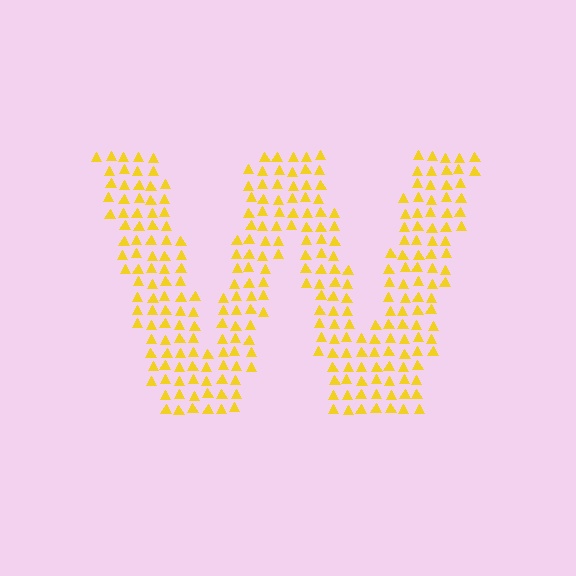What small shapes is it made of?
It is made of small triangles.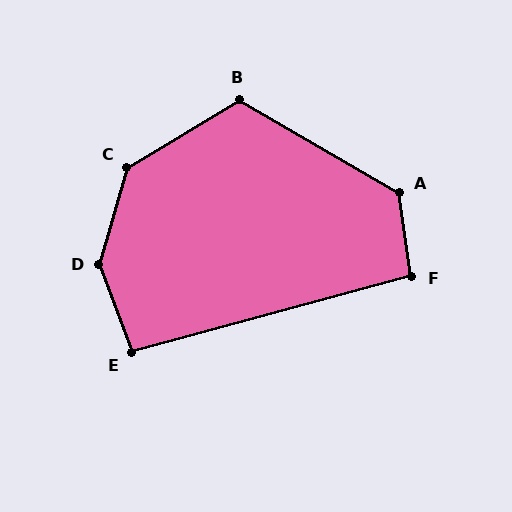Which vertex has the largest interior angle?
D, at approximately 144 degrees.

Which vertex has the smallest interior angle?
E, at approximately 95 degrees.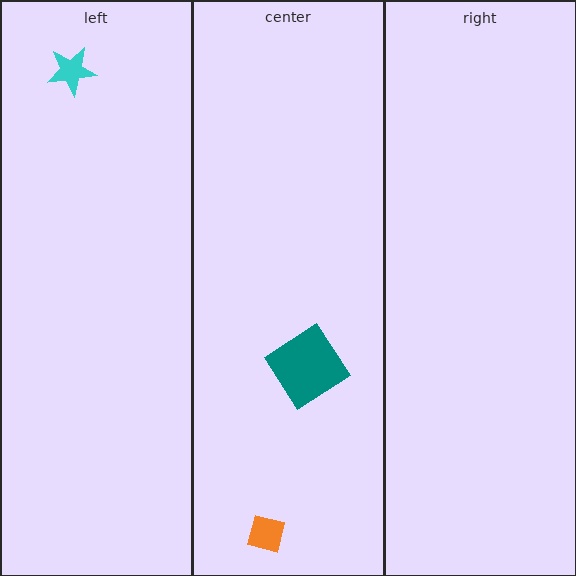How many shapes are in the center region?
2.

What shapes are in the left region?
The cyan star.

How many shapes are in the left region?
1.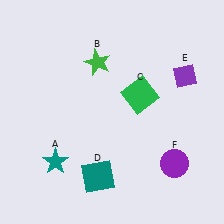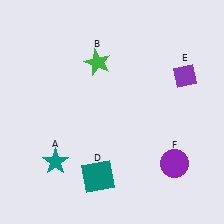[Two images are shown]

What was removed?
The green square (C) was removed in Image 2.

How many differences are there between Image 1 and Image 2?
There is 1 difference between the two images.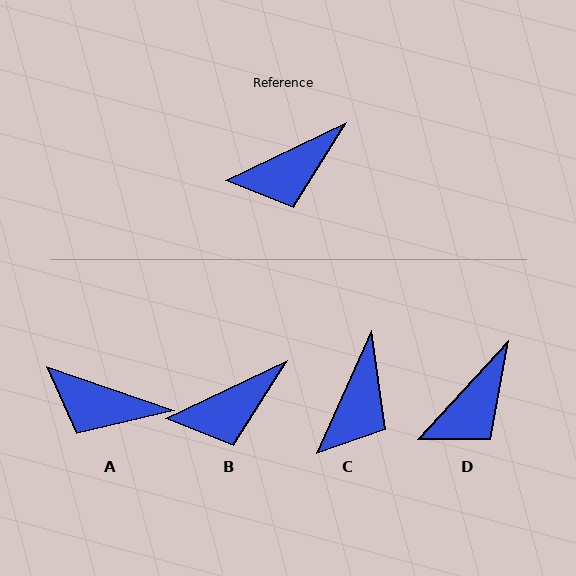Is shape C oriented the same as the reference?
No, it is off by about 41 degrees.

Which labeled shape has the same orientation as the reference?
B.